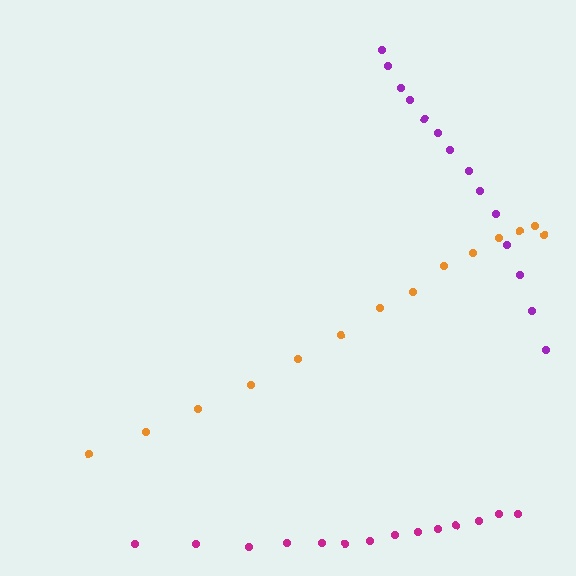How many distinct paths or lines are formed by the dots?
There are 3 distinct paths.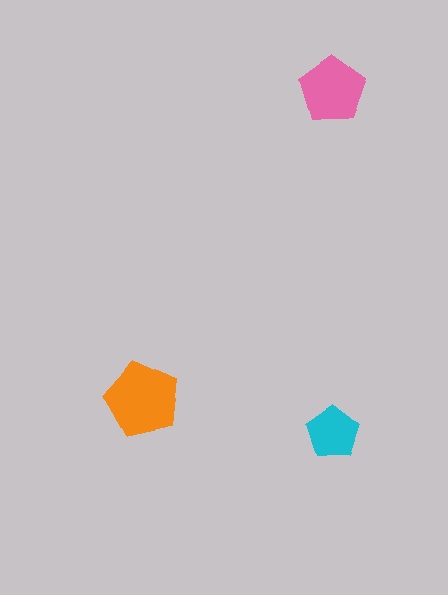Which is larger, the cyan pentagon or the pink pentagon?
The pink one.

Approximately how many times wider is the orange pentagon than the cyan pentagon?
About 1.5 times wider.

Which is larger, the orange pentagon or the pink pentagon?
The orange one.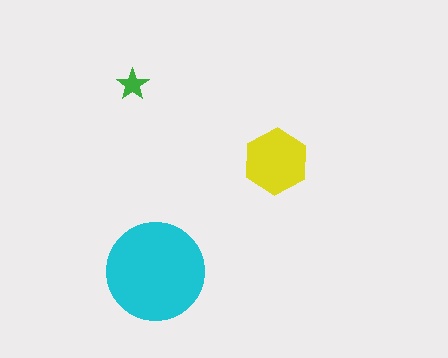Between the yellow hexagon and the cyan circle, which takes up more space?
The cyan circle.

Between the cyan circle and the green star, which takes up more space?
The cyan circle.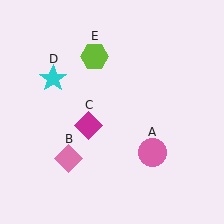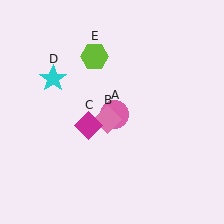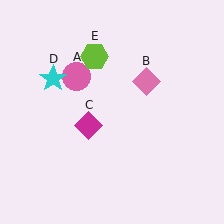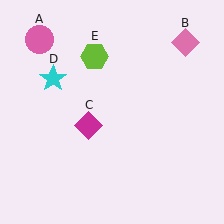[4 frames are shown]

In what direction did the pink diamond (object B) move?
The pink diamond (object B) moved up and to the right.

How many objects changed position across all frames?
2 objects changed position: pink circle (object A), pink diamond (object B).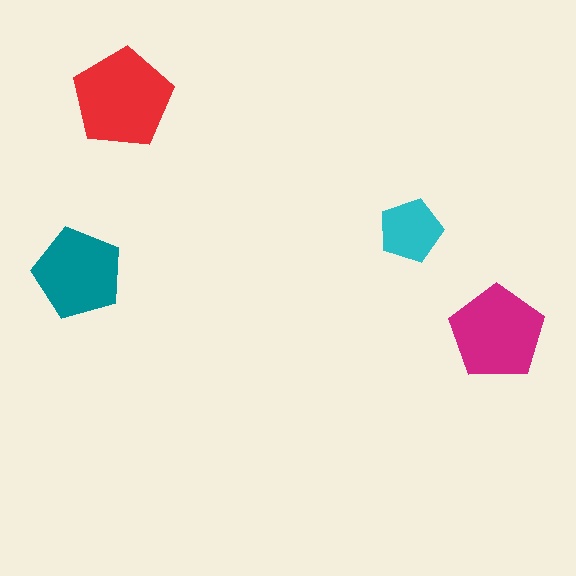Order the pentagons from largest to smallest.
the red one, the magenta one, the teal one, the cyan one.